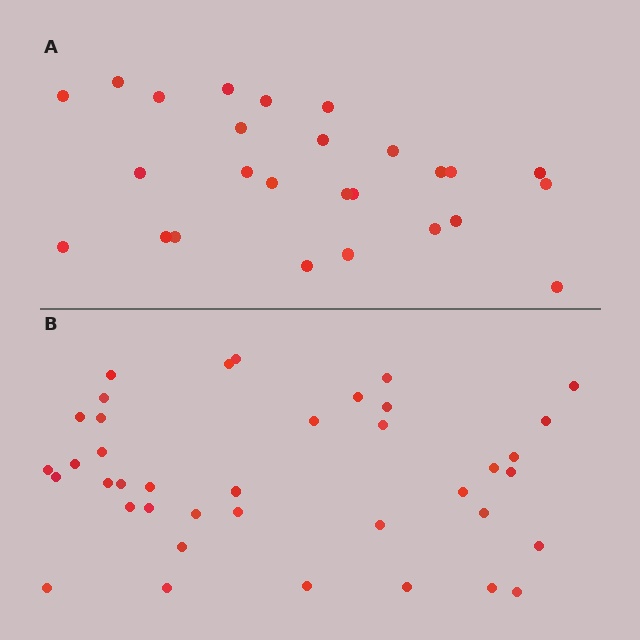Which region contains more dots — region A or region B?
Region B (the bottom region) has more dots.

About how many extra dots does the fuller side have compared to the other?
Region B has approximately 15 more dots than region A.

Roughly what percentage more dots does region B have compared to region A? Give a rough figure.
About 50% more.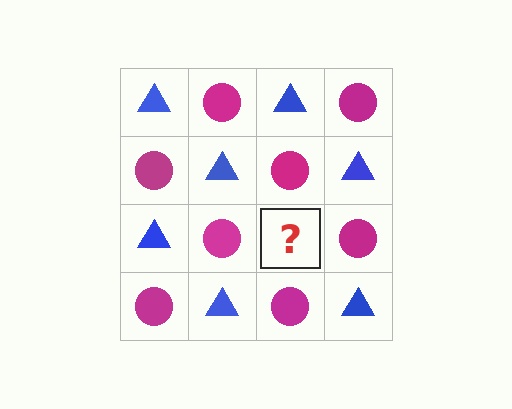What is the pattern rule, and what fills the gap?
The rule is that it alternates blue triangle and magenta circle in a checkerboard pattern. The gap should be filled with a blue triangle.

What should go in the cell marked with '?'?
The missing cell should contain a blue triangle.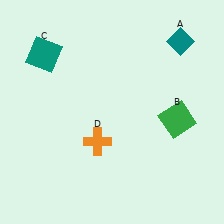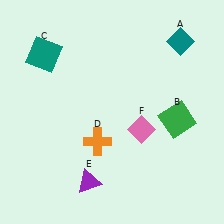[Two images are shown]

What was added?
A purple triangle (E), a pink diamond (F) were added in Image 2.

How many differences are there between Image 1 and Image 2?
There are 2 differences between the two images.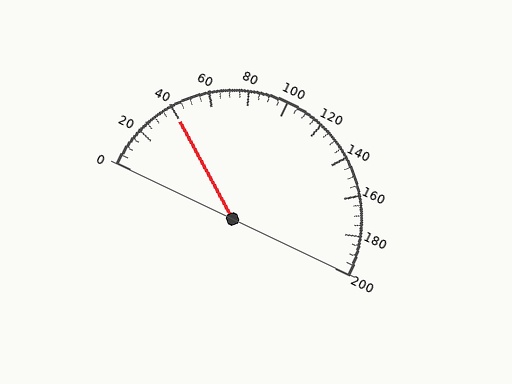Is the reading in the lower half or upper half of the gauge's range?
The reading is in the lower half of the range (0 to 200).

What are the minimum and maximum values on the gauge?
The gauge ranges from 0 to 200.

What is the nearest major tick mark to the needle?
The nearest major tick mark is 40.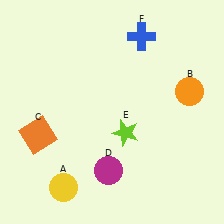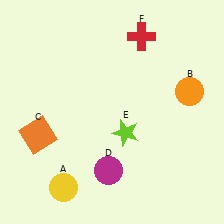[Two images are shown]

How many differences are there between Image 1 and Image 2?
There is 1 difference between the two images.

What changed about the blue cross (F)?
In Image 1, F is blue. In Image 2, it changed to red.